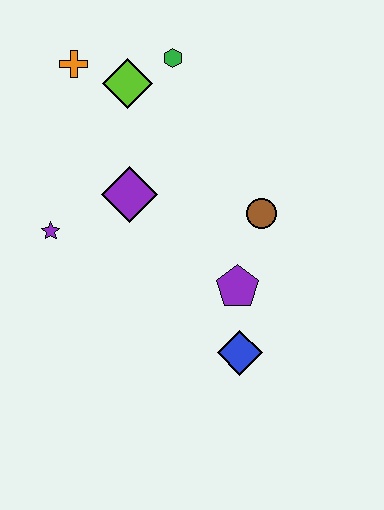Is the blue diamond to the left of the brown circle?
Yes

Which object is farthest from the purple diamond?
The blue diamond is farthest from the purple diamond.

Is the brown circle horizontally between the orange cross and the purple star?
No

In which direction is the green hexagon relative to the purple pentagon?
The green hexagon is above the purple pentagon.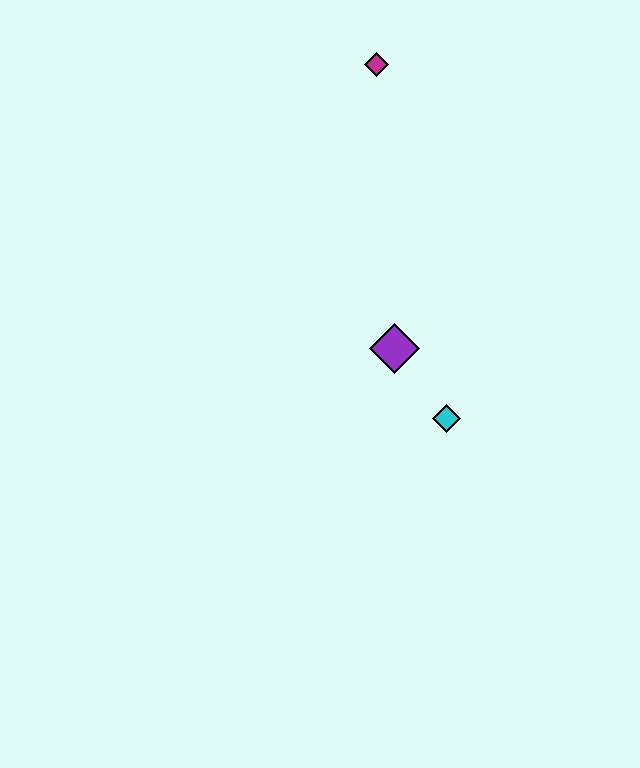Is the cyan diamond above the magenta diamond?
No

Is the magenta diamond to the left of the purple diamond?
Yes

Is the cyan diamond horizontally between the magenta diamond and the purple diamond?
No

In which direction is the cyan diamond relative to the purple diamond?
The cyan diamond is below the purple diamond.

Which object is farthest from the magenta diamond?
The cyan diamond is farthest from the magenta diamond.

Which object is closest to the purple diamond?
The cyan diamond is closest to the purple diamond.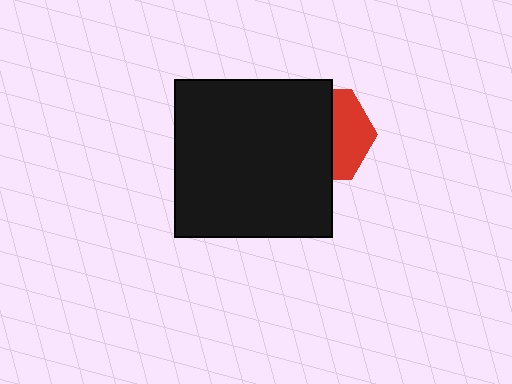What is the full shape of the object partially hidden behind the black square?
The partially hidden object is a red hexagon.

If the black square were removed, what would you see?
You would see the complete red hexagon.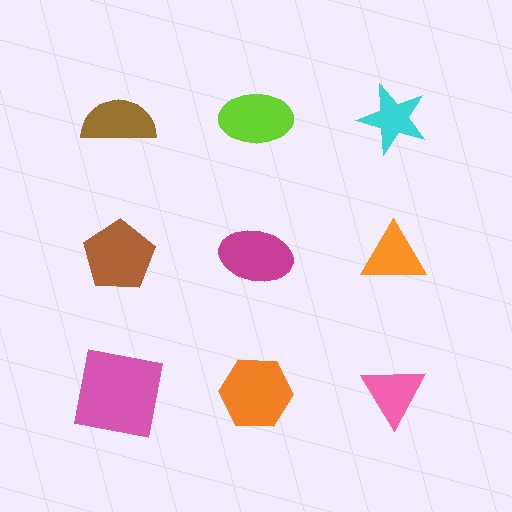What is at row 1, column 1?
A brown semicircle.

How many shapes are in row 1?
3 shapes.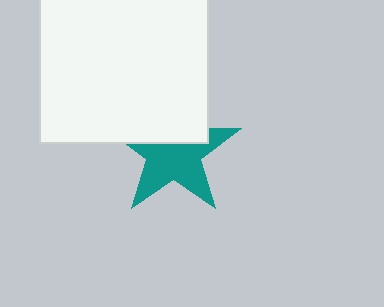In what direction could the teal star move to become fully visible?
The teal star could move down. That would shift it out from behind the white rectangle entirely.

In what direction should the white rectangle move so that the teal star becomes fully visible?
The white rectangle should move up. That is the shortest direction to clear the overlap and leave the teal star fully visible.